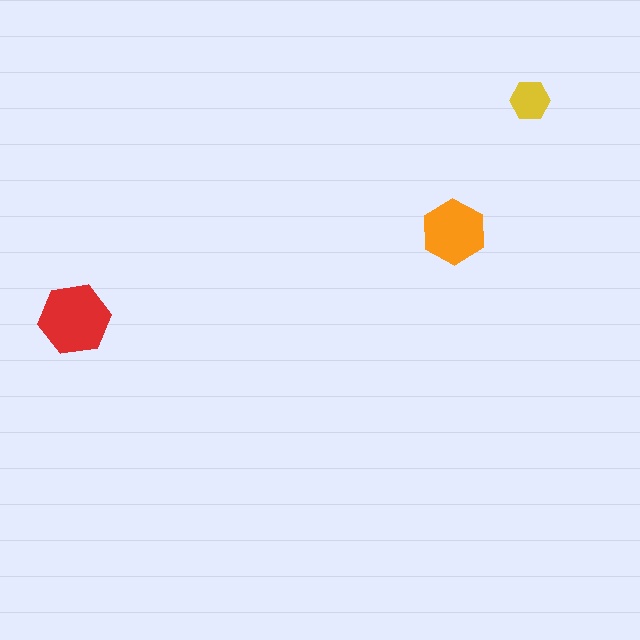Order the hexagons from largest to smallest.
the red one, the orange one, the yellow one.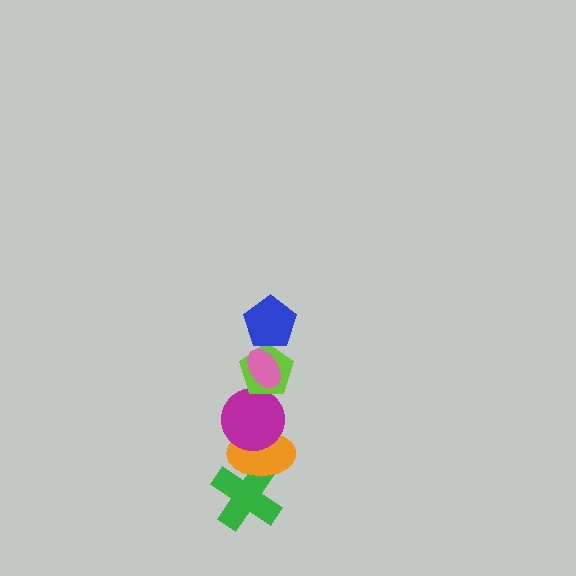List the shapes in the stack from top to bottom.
From top to bottom: the blue pentagon, the pink ellipse, the lime pentagon, the magenta circle, the orange ellipse, the green cross.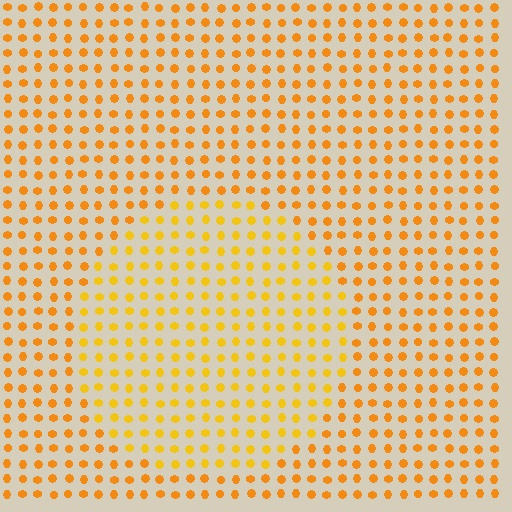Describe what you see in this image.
The image is filled with small orange elements in a uniform arrangement. A circle-shaped region is visible where the elements are tinted to a slightly different hue, forming a subtle color boundary.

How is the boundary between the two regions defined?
The boundary is defined purely by a slight shift in hue (about 16 degrees). Spacing, size, and orientation are identical on both sides.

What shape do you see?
I see a circle.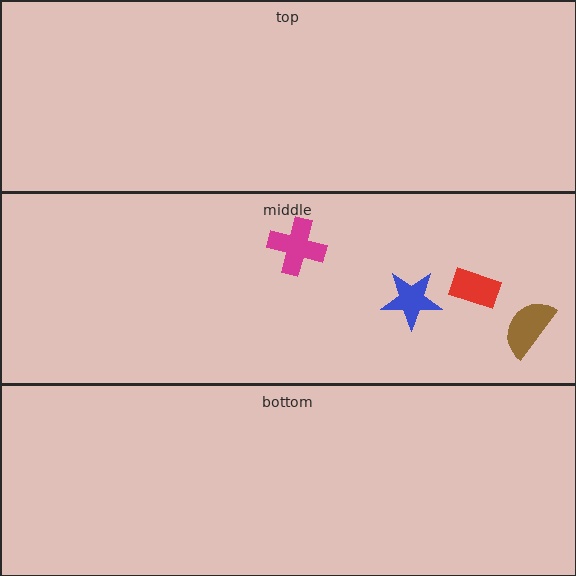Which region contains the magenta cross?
The middle region.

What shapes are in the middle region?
The blue star, the magenta cross, the red rectangle, the brown semicircle.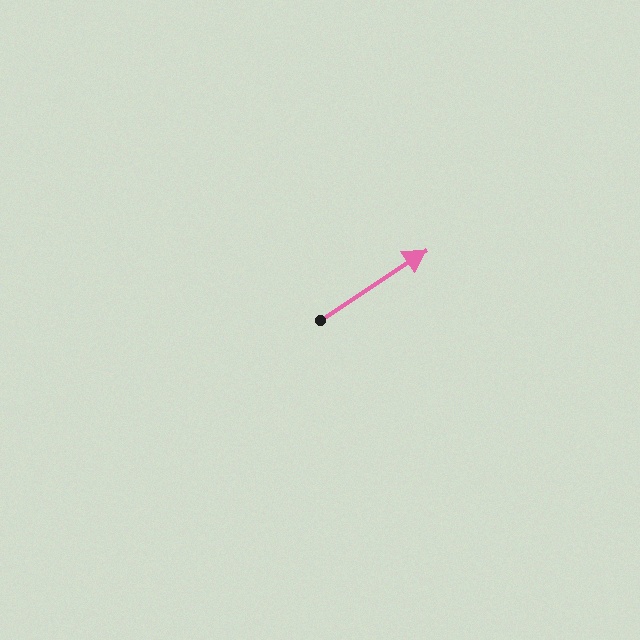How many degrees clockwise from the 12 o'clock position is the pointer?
Approximately 57 degrees.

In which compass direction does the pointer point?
Northeast.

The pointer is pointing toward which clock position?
Roughly 2 o'clock.